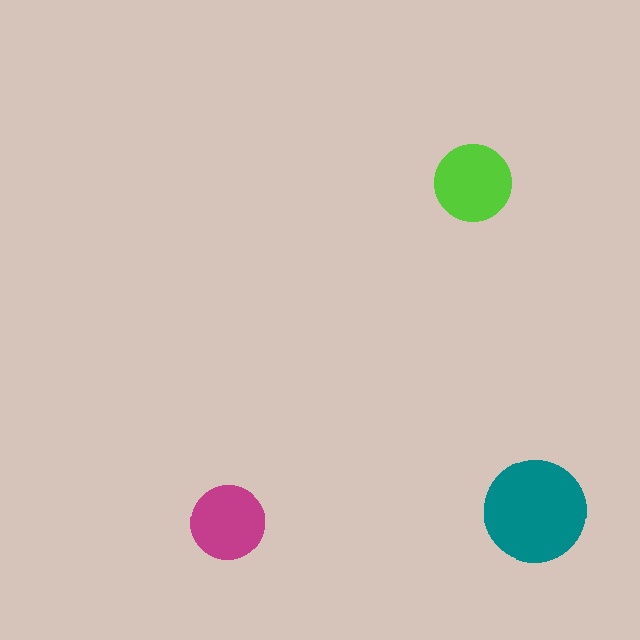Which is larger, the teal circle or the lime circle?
The teal one.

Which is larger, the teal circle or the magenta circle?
The teal one.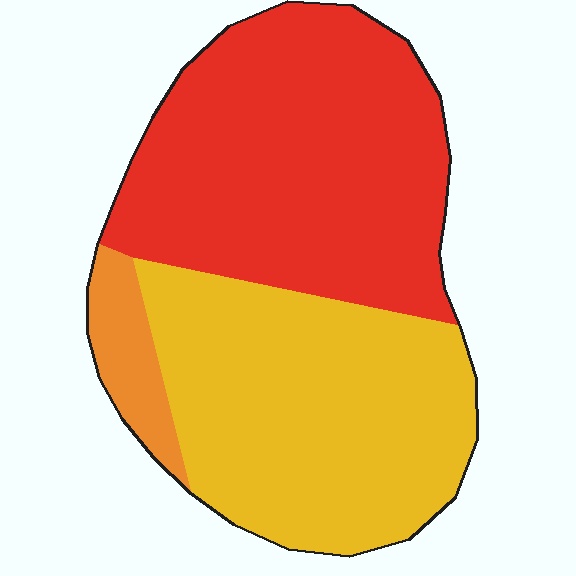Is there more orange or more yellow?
Yellow.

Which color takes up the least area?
Orange, at roughly 5%.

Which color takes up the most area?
Red, at roughly 50%.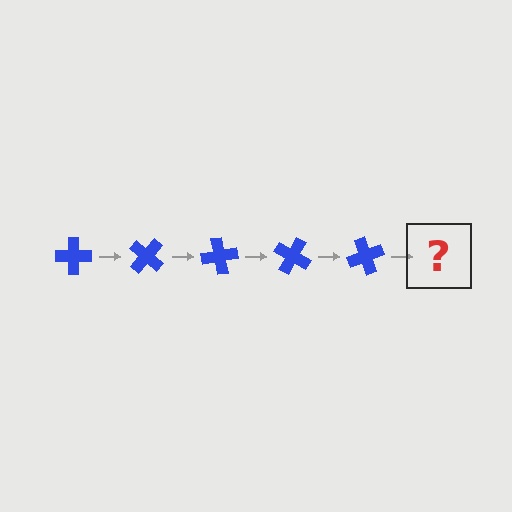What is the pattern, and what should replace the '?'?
The pattern is that the cross rotates 40 degrees each step. The '?' should be a blue cross rotated 200 degrees.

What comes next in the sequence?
The next element should be a blue cross rotated 200 degrees.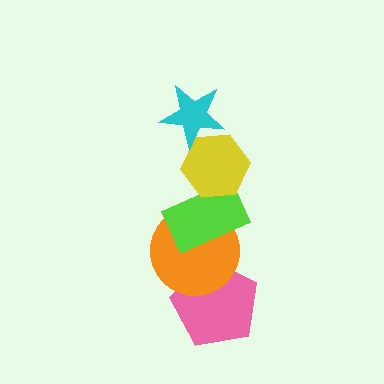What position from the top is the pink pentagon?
The pink pentagon is 5th from the top.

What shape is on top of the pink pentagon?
The orange circle is on top of the pink pentagon.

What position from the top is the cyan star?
The cyan star is 1st from the top.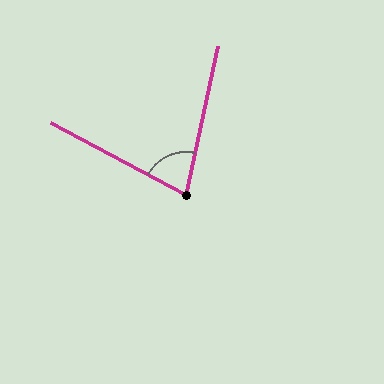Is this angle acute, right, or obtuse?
It is acute.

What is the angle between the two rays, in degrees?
Approximately 74 degrees.